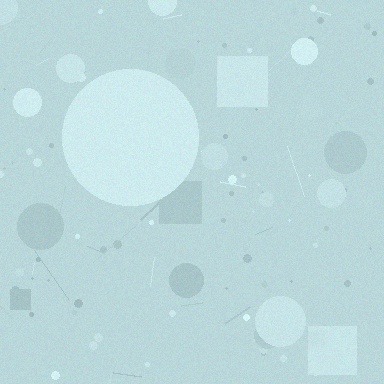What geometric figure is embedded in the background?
A circle is embedded in the background.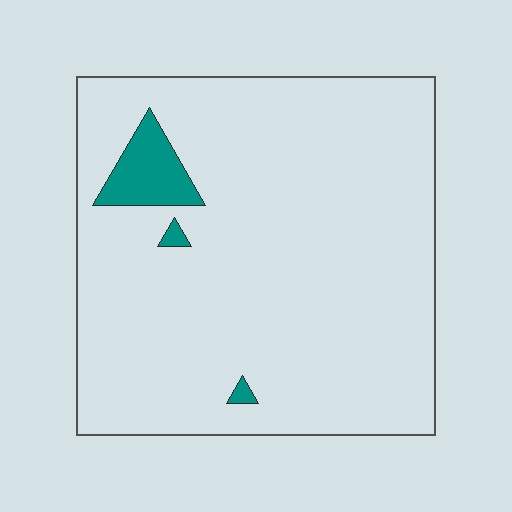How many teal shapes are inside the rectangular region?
3.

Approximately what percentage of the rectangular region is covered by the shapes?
Approximately 5%.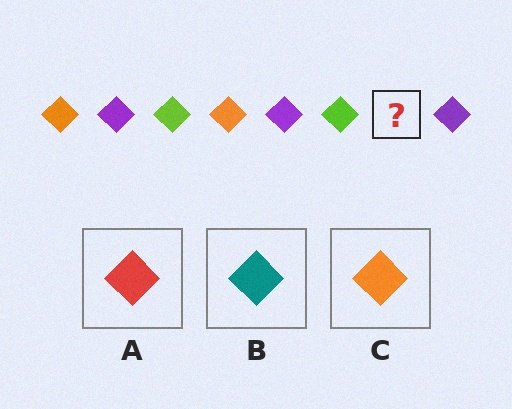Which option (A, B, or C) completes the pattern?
C.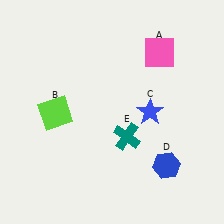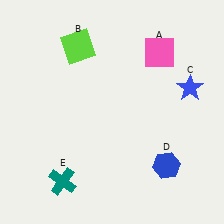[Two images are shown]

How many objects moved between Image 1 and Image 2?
3 objects moved between the two images.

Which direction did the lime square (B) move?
The lime square (B) moved up.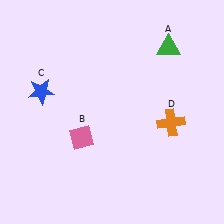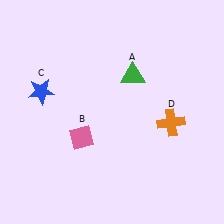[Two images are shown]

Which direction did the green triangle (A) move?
The green triangle (A) moved left.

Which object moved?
The green triangle (A) moved left.